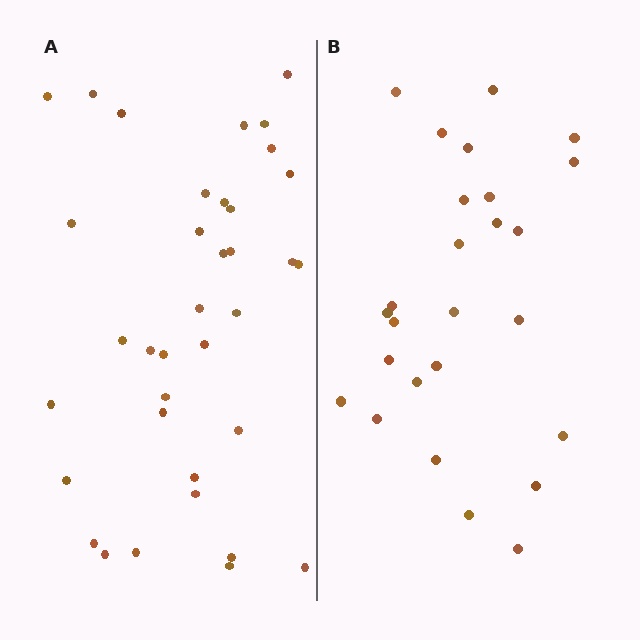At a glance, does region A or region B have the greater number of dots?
Region A (the left region) has more dots.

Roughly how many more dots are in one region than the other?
Region A has roughly 10 or so more dots than region B.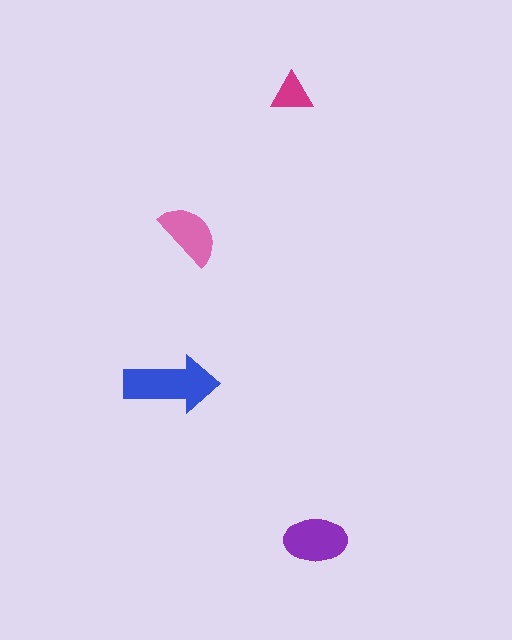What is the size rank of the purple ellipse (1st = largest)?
2nd.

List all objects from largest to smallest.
The blue arrow, the purple ellipse, the pink semicircle, the magenta triangle.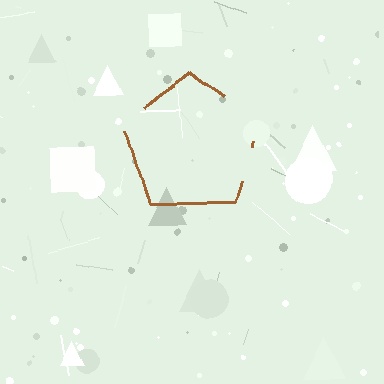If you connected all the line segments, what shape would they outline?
They would outline a pentagon.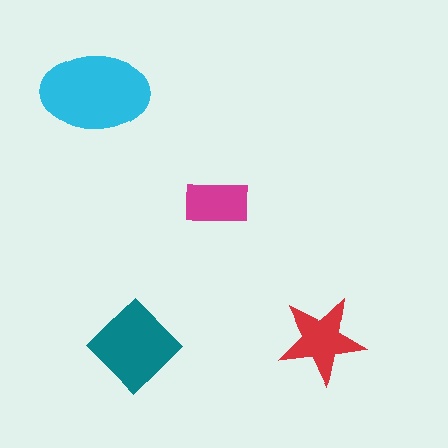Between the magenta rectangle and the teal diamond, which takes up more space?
The teal diamond.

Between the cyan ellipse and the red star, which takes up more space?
The cyan ellipse.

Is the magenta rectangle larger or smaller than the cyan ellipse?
Smaller.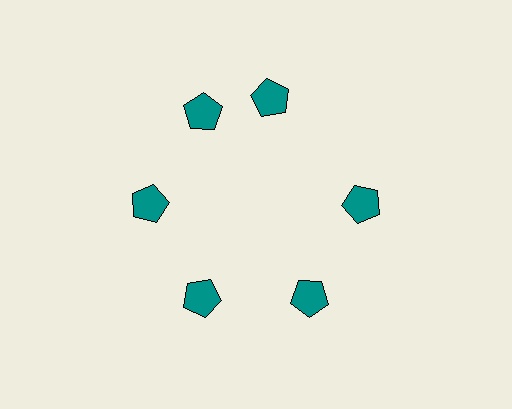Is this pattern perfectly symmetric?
No. The 6 teal pentagons are arranged in a ring, but one element near the 1 o'clock position is rotated out of alignment along the ring, breaking the 6-fold rotational symmetry.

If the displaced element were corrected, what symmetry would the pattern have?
It would have 6-fold rotational symmetry — the pattern would map onto itself every 60 degrees.